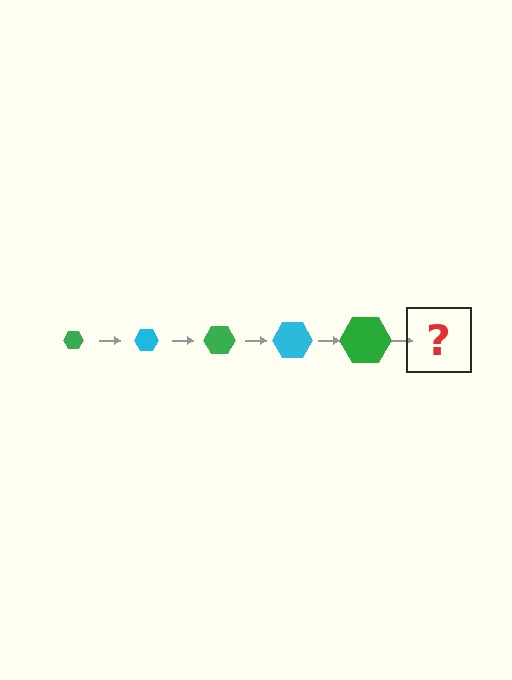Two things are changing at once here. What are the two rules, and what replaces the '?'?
The two rules are that the hexagon grows larger each step and the color cycles through green and cyan. The '?' should be a cyan hexagon, larger than the previous one.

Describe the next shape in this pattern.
It should be a cyan hexagon, larger than the previous one.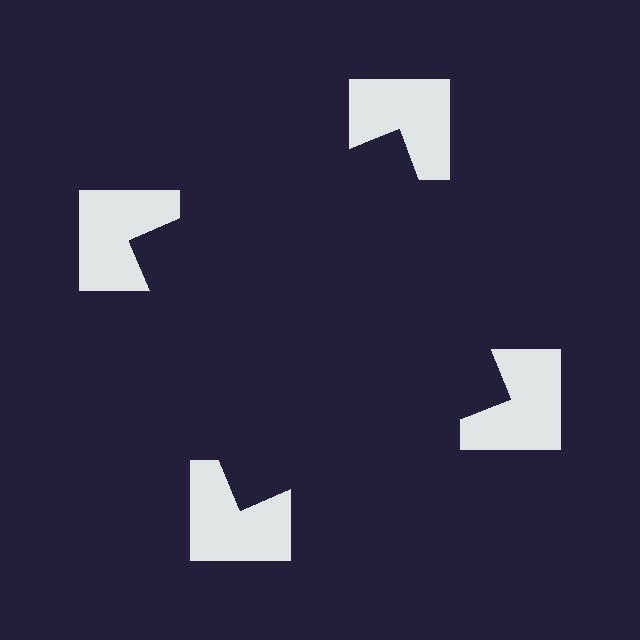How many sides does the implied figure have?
4 sides.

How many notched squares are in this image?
There are 4 — one at each vertex of the illusory square.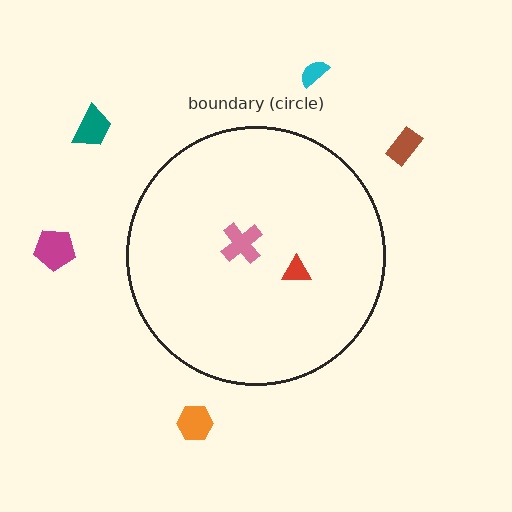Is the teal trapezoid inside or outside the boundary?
Outside.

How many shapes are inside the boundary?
2 inside, 5 outside.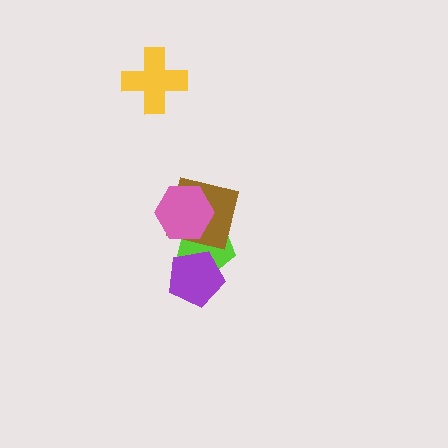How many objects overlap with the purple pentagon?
1 object overlaps with the purple pentagon.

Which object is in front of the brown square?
The pink hexagon is in front of the brown square.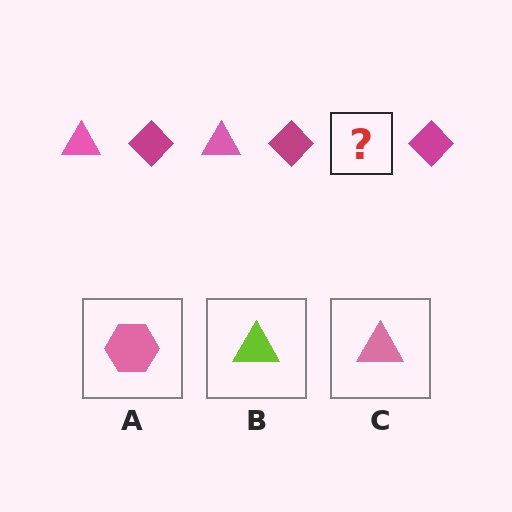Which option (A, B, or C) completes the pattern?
C.